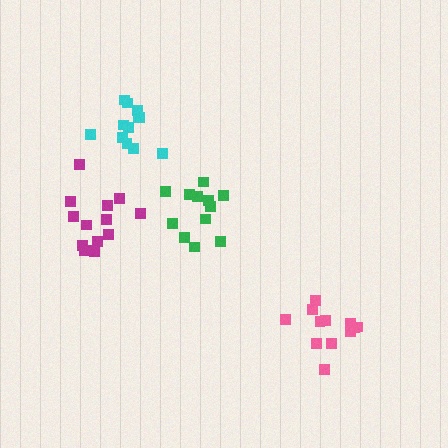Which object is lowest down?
The pink cluster is bottommost.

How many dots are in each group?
Group 1: 14 dots, Group 2: 12 dots, Group 3: 12 dots, Group 4: 12 dots (50 total).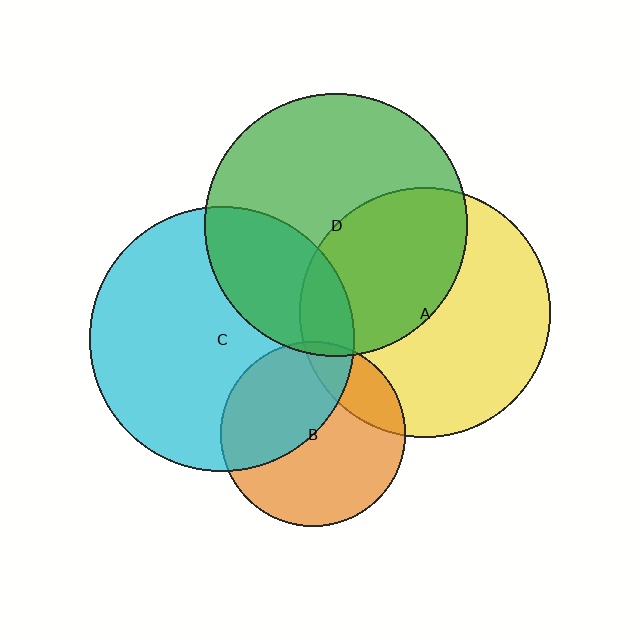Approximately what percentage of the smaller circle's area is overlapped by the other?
Approximately 45%.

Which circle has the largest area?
Circle C (cyan).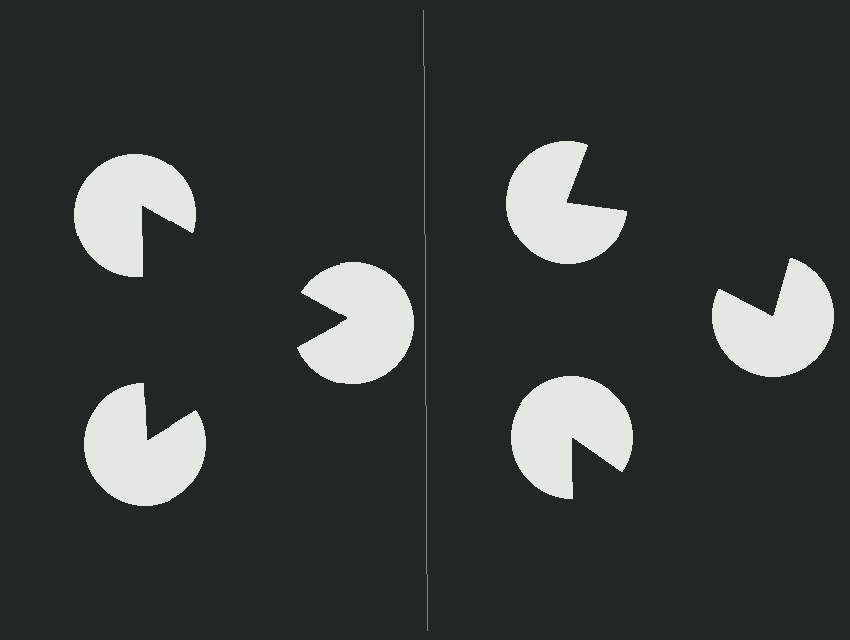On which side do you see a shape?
An illusory triangle appears on the left side. On the right side the wedge cuts are rotated, so no coherent shape forms.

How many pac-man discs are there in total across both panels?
6 — 3 on each side.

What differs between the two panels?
The pac-man discs are positioned identically on both sides; only the wedge orientations differ. On the left they align to a triangle; on the right they are misaligned.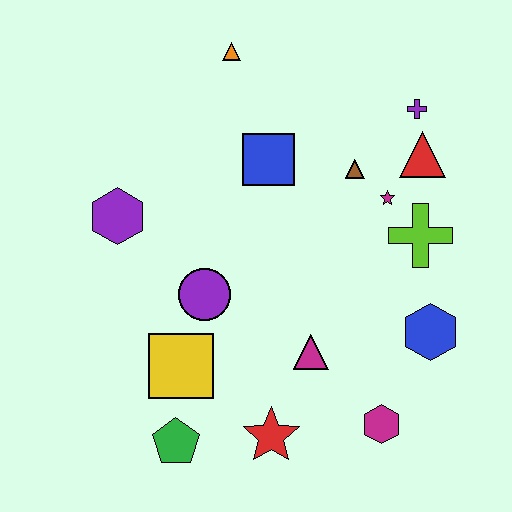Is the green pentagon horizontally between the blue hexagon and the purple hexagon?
Yes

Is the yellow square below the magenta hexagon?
No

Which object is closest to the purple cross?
The red triangle is closest to the purple cross.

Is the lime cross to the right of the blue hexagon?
No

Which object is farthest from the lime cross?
The green pentagon is farthest from the lime cross.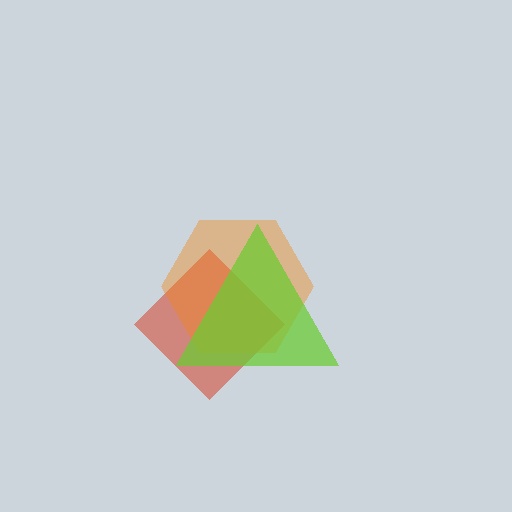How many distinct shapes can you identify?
There are 3 distinct shapes: a red diamond, an orange hexagon, a lime triangle.